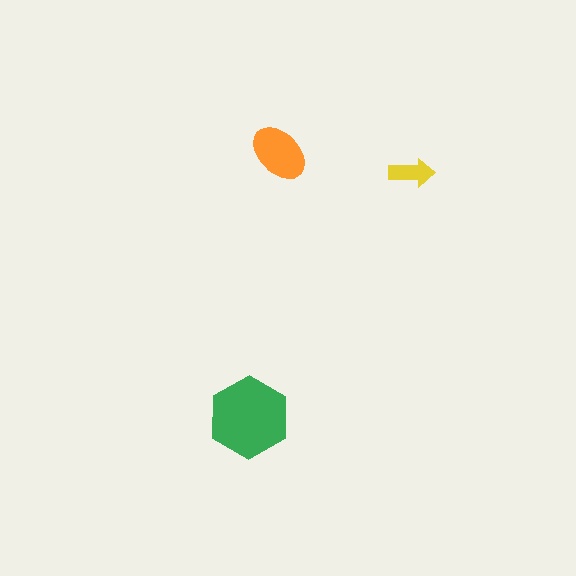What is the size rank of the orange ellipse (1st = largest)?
2nd.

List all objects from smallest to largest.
The yellow arrow, the orange ellipse, the green hexagon.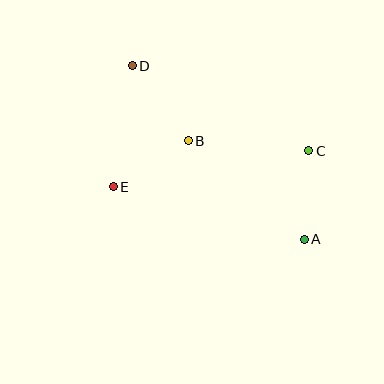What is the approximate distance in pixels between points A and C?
The distance between A and C is approximately 89 pixels.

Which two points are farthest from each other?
Points A and D are farthest from each other.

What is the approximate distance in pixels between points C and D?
The distance between C and D is approximately 196 pixels.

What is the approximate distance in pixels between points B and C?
The distance between B and C is approximately 121 pixels.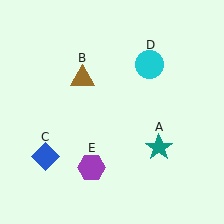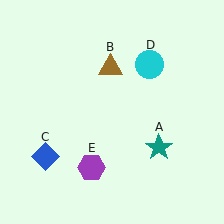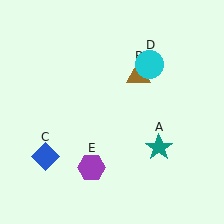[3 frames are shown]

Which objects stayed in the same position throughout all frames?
Teal star (object A) and blue diamond (object C) and cyan circle (object D) and purple hexagon (object E) remained stationary.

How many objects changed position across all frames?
1 object changed position: brown triangle (object B).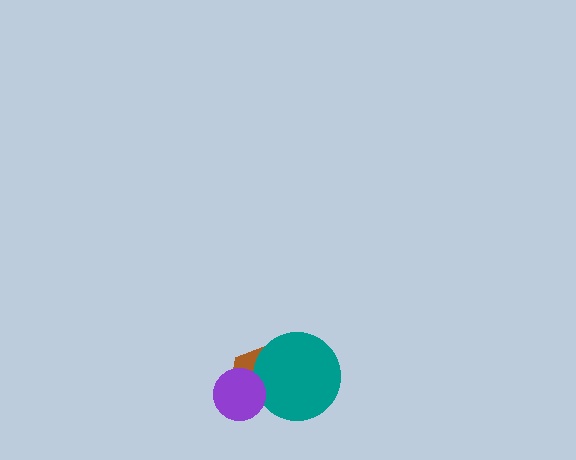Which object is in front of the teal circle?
The purple circle is in front of the teal circle.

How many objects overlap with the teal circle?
2 objects overlap with the teal circle.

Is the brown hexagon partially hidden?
Yes, it is partially covered by another shape.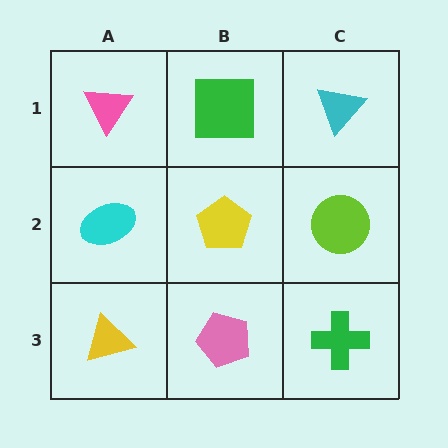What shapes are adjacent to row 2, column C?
A cyan triangle (row 1, column C), a green cross (row 3, column C), a yellow pentagon (row 2, column B).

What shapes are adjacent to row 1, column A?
A cyan ellipse (row 2, column A), a green square (row 1, column B).